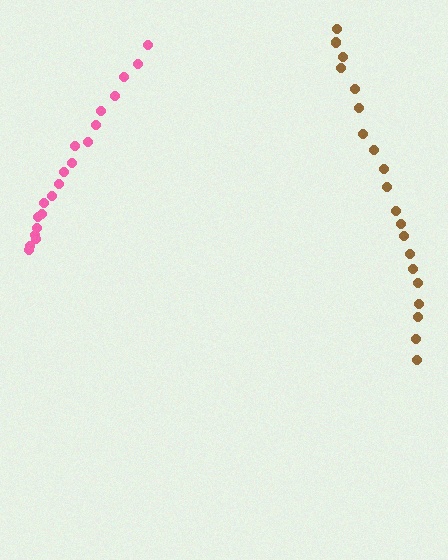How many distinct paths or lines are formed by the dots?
There are 2 distinct paths.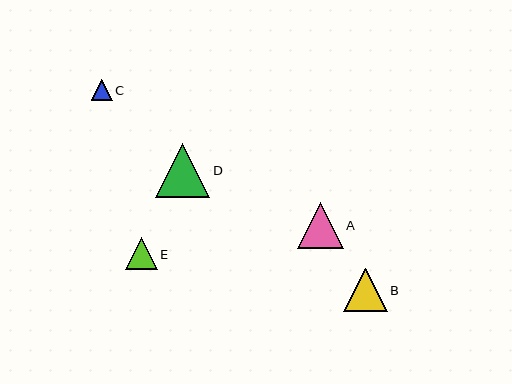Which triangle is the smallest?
Triangle C is the smallest with a size of approximately 21 pixels.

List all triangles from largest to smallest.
From largest to smallest: D, A, B, E, C.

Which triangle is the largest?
Triangle D is the largest with a size of approximately 54 pixels.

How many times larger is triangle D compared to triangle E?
Triangle D is approximately 1.7 times the size of triangle E.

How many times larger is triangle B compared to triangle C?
Triangle B is approximately 2.1 times the size of triangle C.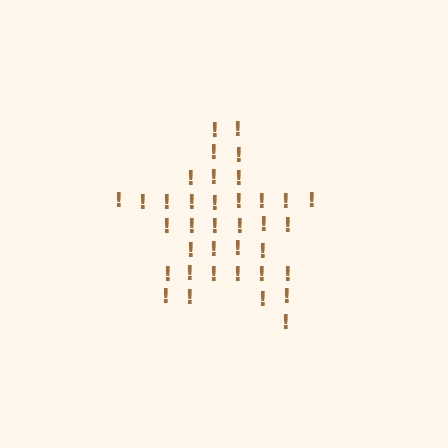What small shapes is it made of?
It is made of small exclamation marks.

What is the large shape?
The large shape is a star.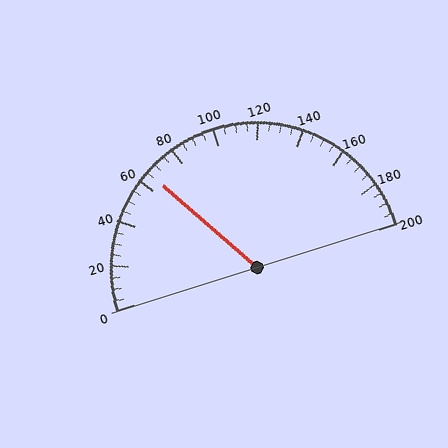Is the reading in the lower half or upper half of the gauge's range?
The reading is in the lower half of the range (0 to 200).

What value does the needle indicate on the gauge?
The needle indicates approximately 65.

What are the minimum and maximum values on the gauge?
The gauge ranges from 0 to 200.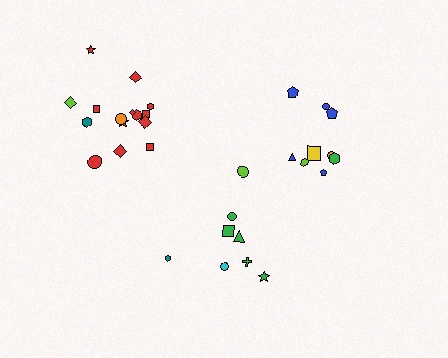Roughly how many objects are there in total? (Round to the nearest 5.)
Roughly 30 objects in total.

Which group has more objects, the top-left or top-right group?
The top-left group.